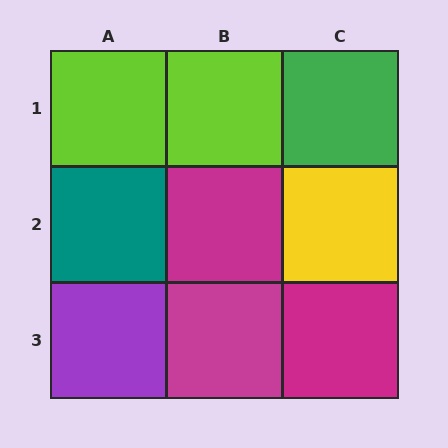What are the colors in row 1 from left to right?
Lime, lime, green.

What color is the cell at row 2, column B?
Magenta.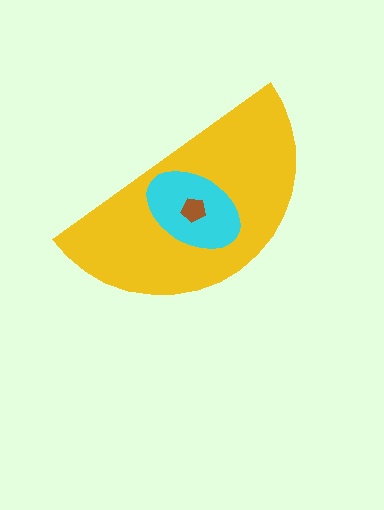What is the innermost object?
The brown pentagon.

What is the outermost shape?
The yellow semicircle.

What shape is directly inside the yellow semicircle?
The cyan ellipse.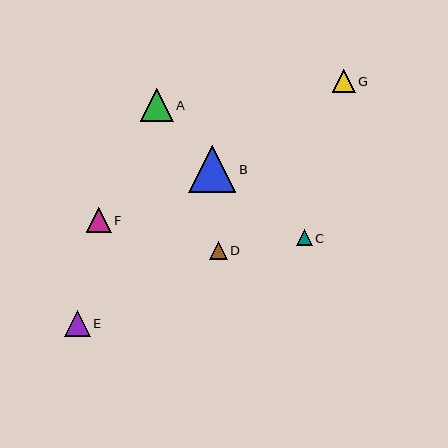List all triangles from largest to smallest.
From largest to smallest: B, A, E, F, G, D, C.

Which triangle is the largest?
Triangle B is the largest with a size of approximately 47 pixels.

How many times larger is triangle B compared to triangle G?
Triangle B is approximately 2.1 times the size of triangle G.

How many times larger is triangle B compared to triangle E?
Triangle B is approximately 1.8 times the size of triangle E.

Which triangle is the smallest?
Triangle C is the smallest with a size of approximately 16 pixels.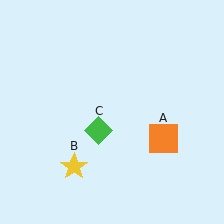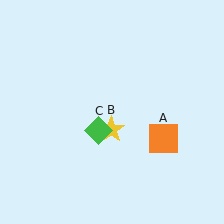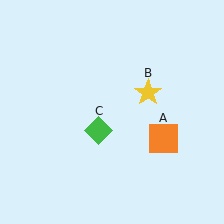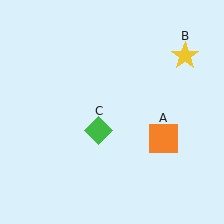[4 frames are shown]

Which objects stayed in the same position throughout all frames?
Orange square (object A) and green diamond (object C) remained stationary.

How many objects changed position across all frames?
1 object changed position: yellow star (object B).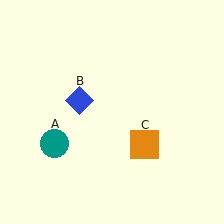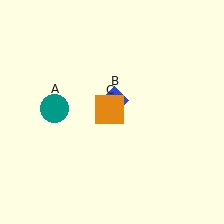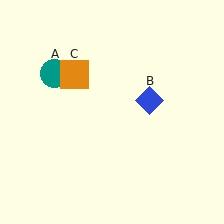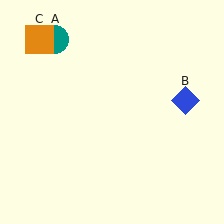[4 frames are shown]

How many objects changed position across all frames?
3 objects changed position: teal circle (object A), blue diamond (object B), orange square (object C).